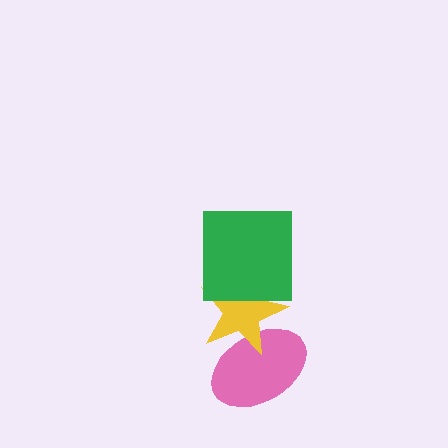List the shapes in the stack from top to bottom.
From top to bottom: the green square, the yellow star, the pink ellipse.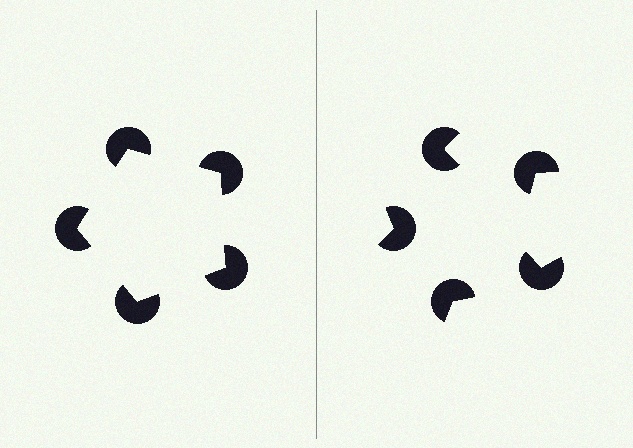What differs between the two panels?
The pac-man discs are positioned identically on both sides; only the wedge orientations differ. On the left they align to a pentagon; on the right they are misaligned.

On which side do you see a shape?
An illusory pentagon appears on the left side. On the right side the wedge cuts are rotated, so no coherent shape forms.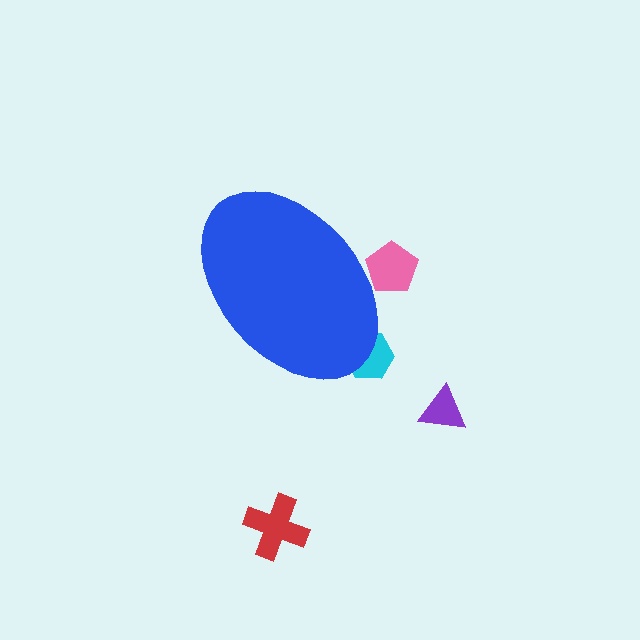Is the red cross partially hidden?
No, the red cross is fully visible.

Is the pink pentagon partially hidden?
Yes, the pink pentagon is partially hidden behind the blue ellipse.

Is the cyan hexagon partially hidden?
Yes, the cyan hexagon is partially hidden behind the blue ellipse.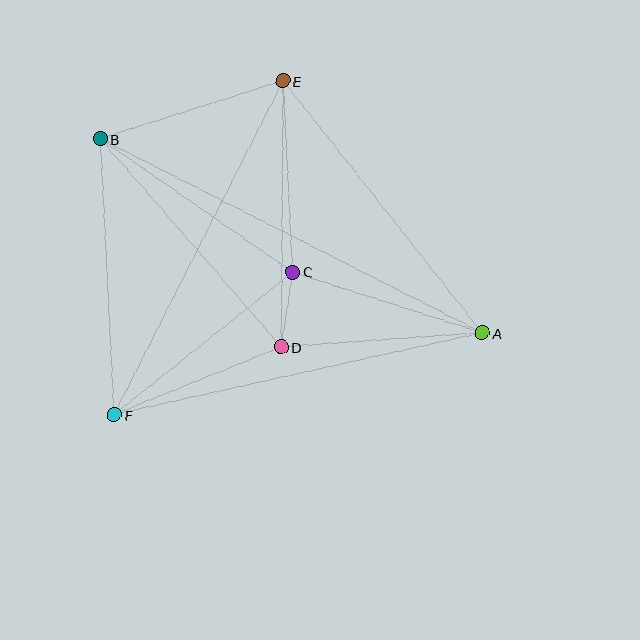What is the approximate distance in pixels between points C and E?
The distance between C and E is approximately 192 pixels.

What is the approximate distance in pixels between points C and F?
The distance between C and F is approximately 229 pixels.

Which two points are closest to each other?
Points C and D are closest to each other.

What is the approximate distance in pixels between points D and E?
The distance between D and E is approximately 266 pixels.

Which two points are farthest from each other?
Points A and B are farthest from each other.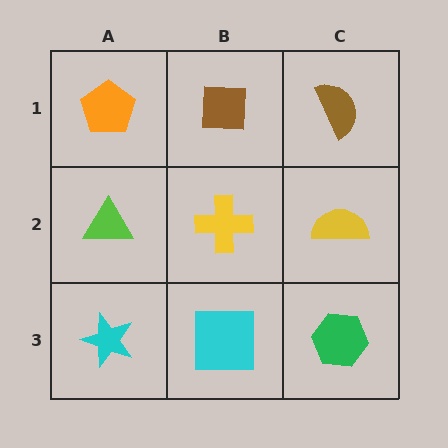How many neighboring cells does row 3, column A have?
2.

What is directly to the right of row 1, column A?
A brown square.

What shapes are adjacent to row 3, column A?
A lime triangle (row 2, column A), a cyan square (row 3, column B).